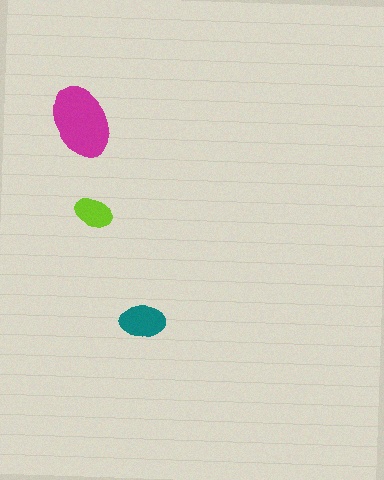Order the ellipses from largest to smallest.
the magenta one, the teal one, the lime one.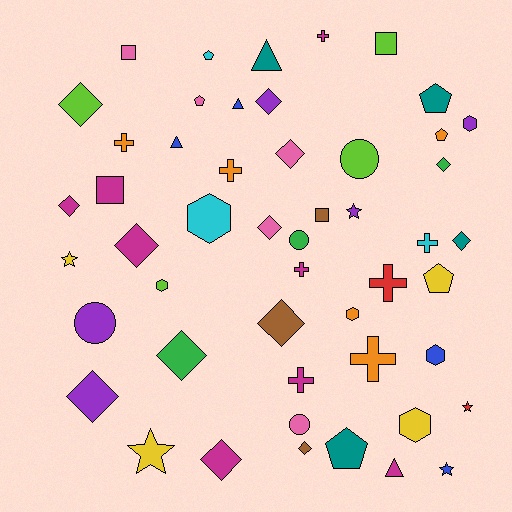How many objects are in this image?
There are 50 objects.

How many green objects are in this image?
There are 3 green objects.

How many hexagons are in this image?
There are 6 hexagons.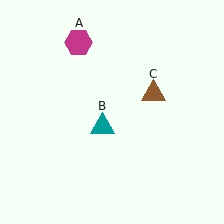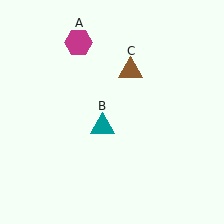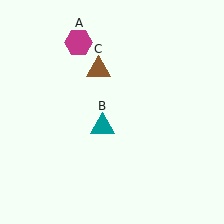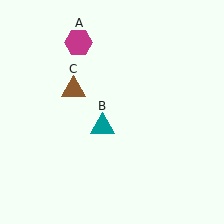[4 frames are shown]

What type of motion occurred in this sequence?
The brown triangle (object C) rotated counterclockwise around the center of the scene.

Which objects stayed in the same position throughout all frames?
Magenta hexagon (object A) and teal triangle (object B) remained stationary.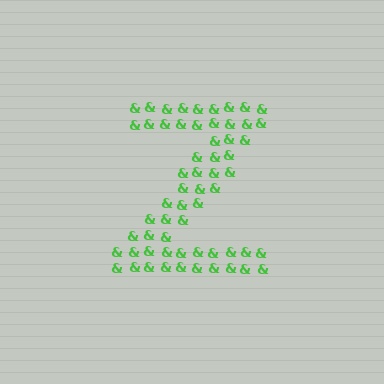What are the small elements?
The small elements are ampersands.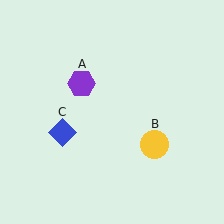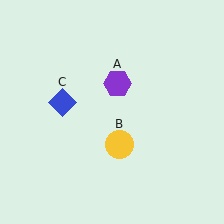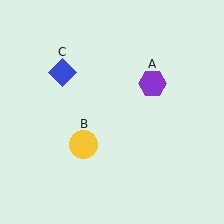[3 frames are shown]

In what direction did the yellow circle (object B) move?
The yellow circle (object B) moved left.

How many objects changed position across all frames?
3 objects changed position: purple hexagon (object A), yellow circle (object B), blue diamond (object C).